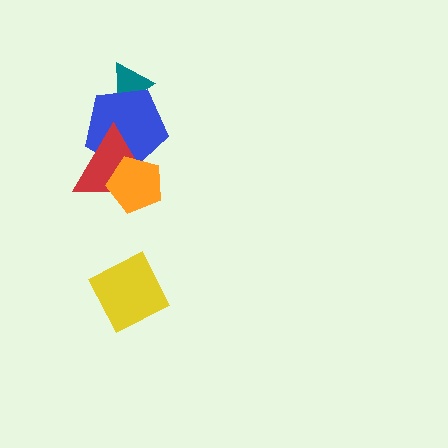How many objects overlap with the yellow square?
0 objects overlap with the yellow square.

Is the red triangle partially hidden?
Yes, it is partially covered by another shape.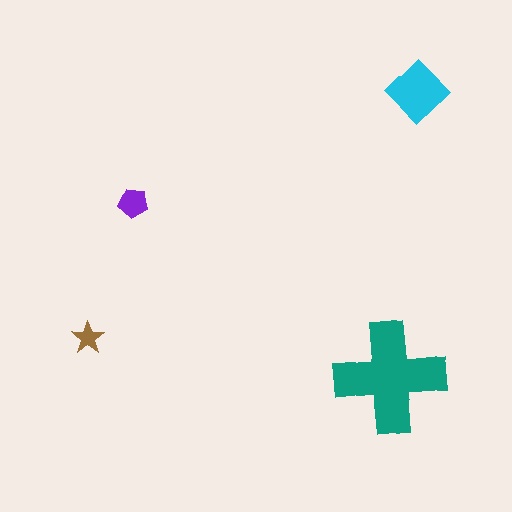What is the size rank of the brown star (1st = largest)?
4th.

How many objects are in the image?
There are 4 objects in the image.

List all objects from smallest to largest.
The brown star, the purple pentagon, the cyan diamond, the teal cross.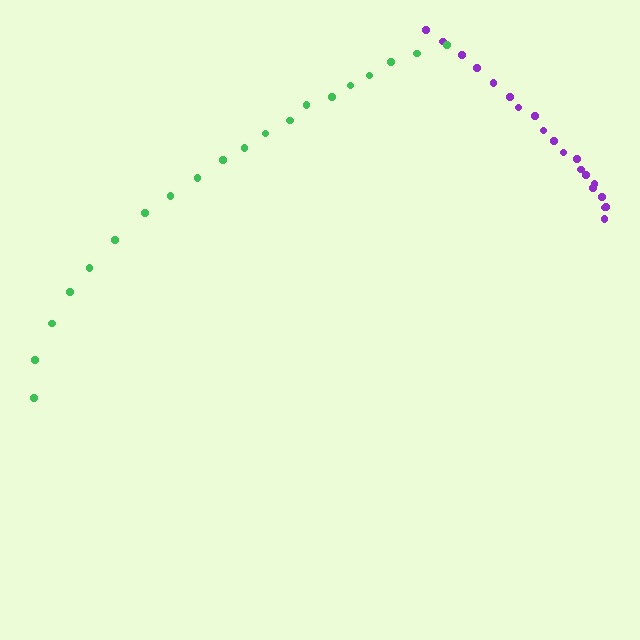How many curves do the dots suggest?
There are 2 distinct paths.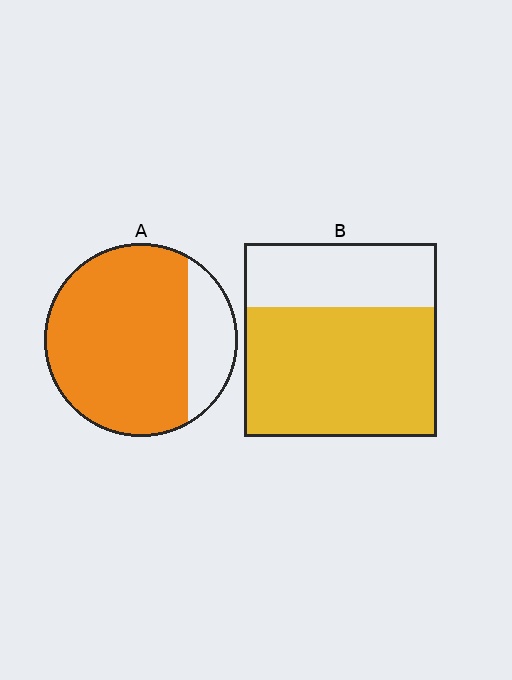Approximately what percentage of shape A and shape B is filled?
A is approximately 80% and B is approximately 65%.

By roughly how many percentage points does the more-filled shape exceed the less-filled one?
By roughly 15 percentage points (A over B).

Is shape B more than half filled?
Yes.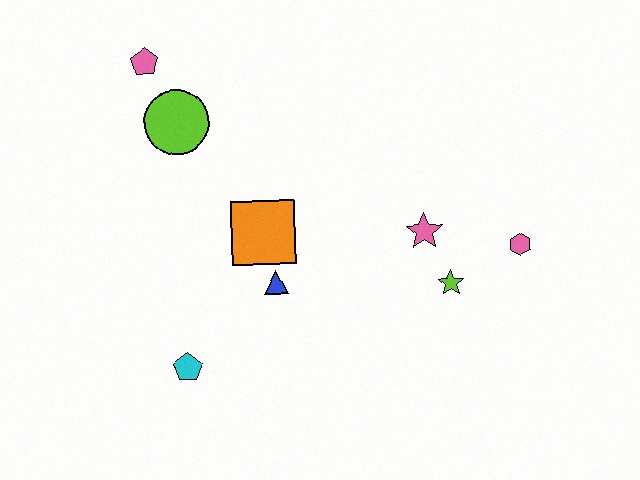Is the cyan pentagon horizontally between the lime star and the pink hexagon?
No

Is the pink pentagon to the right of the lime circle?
No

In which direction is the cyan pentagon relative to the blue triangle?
The cyan pentagon is to the left of the blue triangle.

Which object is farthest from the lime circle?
The pink hexagon is farthest from the lime circle.